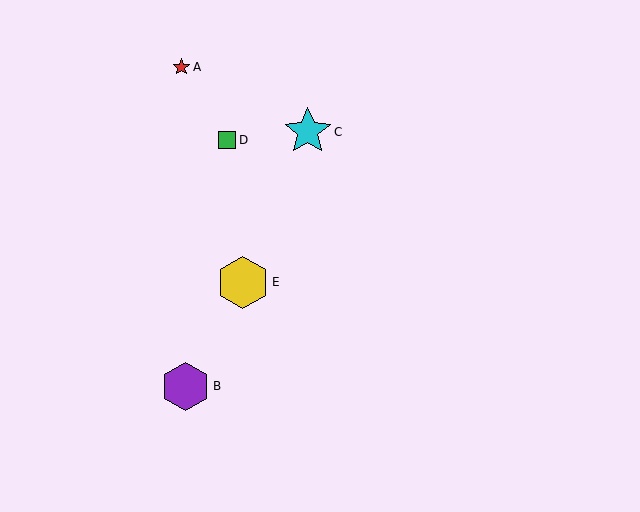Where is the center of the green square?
The center of the green square is at (227, 140).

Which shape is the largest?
The yellow hexagon (labeled E) is the largest.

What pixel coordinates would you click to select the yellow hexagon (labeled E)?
Click at (243, 282) to select the yellow hexagon E.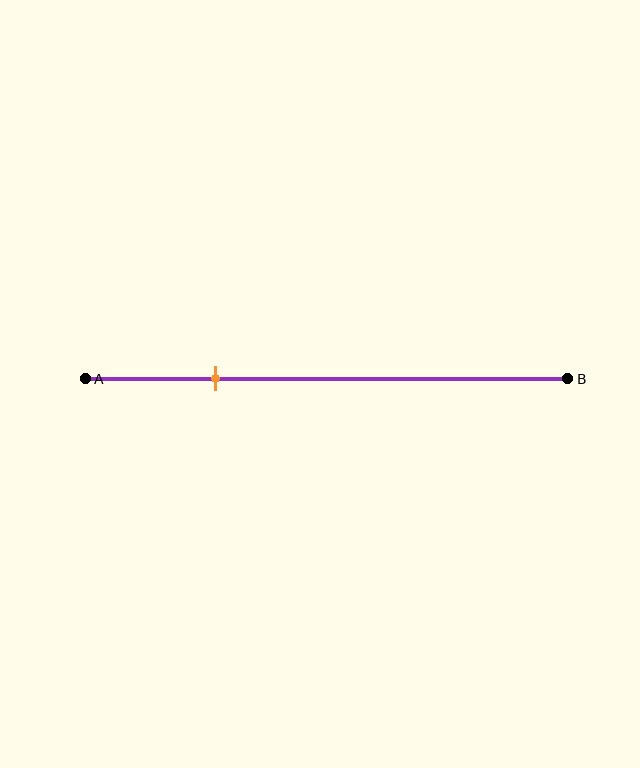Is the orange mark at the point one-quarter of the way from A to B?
Yes, the mark is approximately at the one-quarter point.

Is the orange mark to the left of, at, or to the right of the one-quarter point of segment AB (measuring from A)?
The orange mark is approximately at the one-quarter point of segment AB.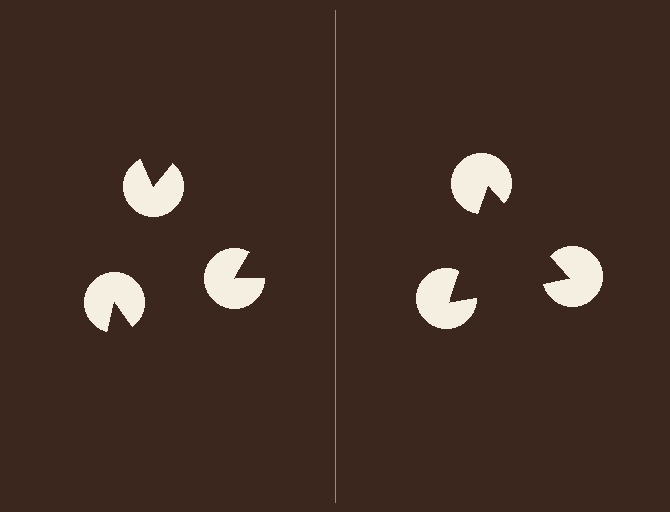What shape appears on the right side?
An illusory triangle.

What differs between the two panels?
The pac-man discs are positioned identically on both sides; only the wedge orientations differ. On the right they align to a triangle; on the left they are misaligned.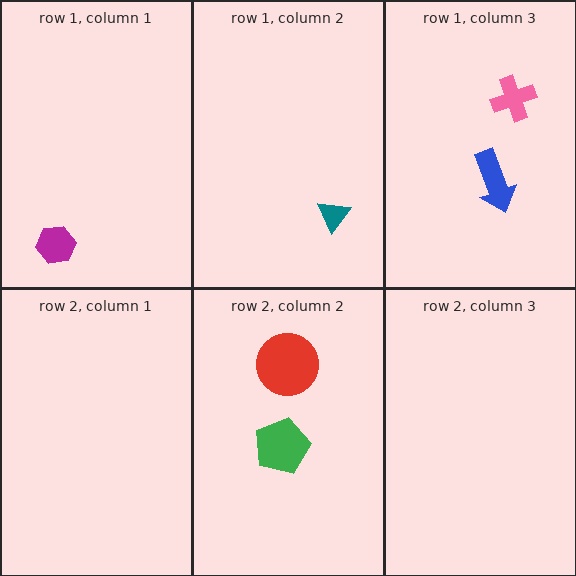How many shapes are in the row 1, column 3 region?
2.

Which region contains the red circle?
The row 2, column 2 region.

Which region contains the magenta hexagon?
The row 1, column 1 region.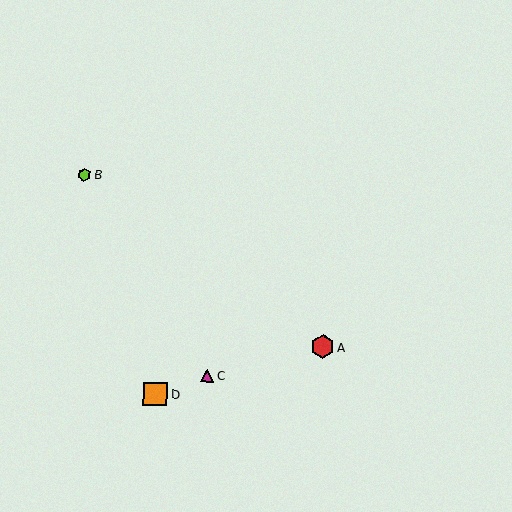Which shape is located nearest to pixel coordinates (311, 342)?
The red hexagon (labeled A) at (323, 347) is nearest to that location.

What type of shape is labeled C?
Shape C is a magenta triangle.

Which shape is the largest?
The red hexagon (labeled A) is the largest.